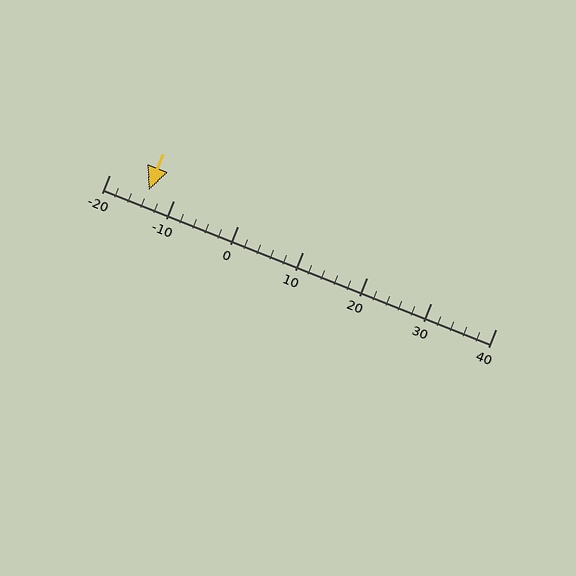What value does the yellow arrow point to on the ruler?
The yellow arrow points to approximately -14.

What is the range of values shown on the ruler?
The ruler shows values from -20 to 40.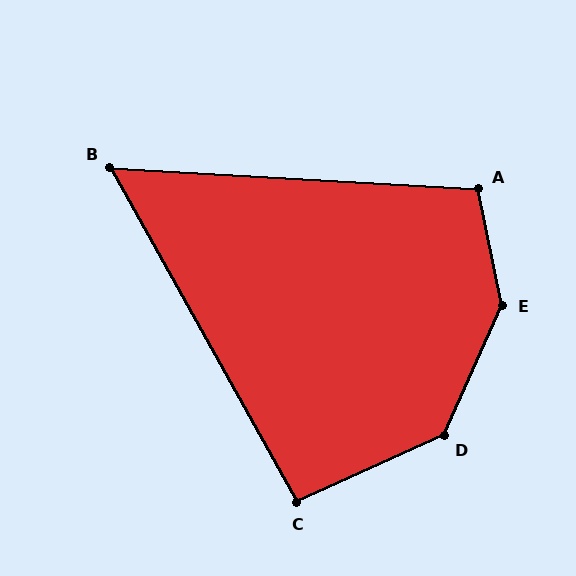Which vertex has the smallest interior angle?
B, at approximately 58 degrees.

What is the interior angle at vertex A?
Approximately 105 degrees (obtuse).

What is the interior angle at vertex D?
Approximately 138 degrees (obtuse).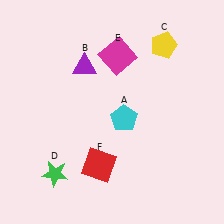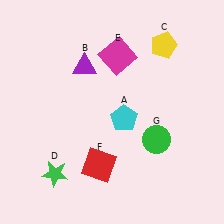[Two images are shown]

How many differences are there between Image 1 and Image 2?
There is 1 difference between the two images.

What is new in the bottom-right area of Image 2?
A green circle (G) was added in the bottom-right area of Image 2.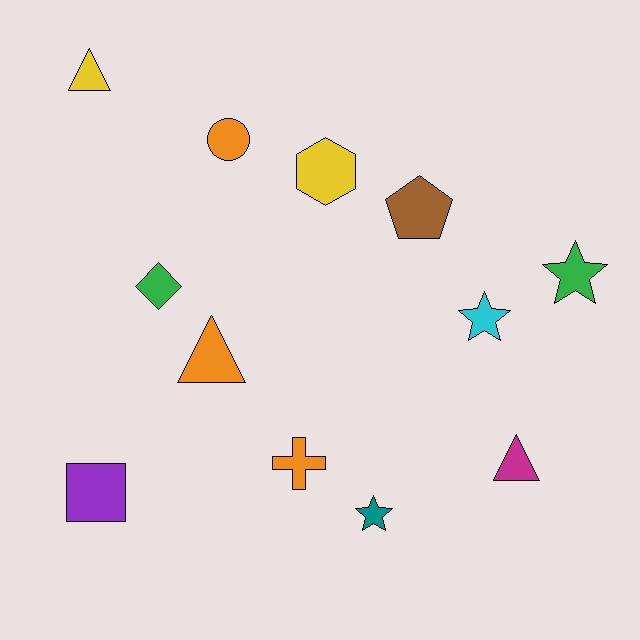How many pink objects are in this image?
There are no pink objects.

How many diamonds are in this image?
There is 1 diamond.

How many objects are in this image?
There are 12 objects.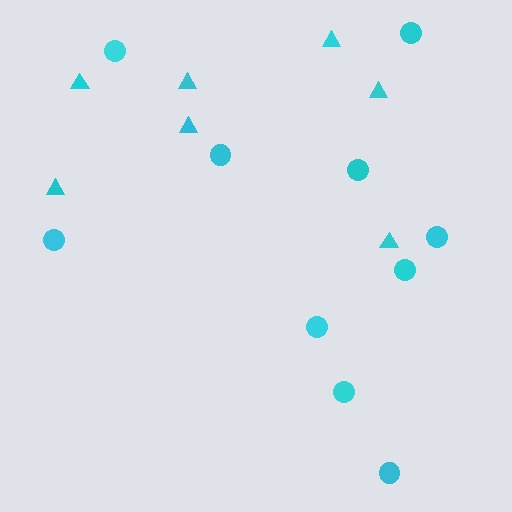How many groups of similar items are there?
There are 2 groups: one group of triangles (7) and one group of circles (10).